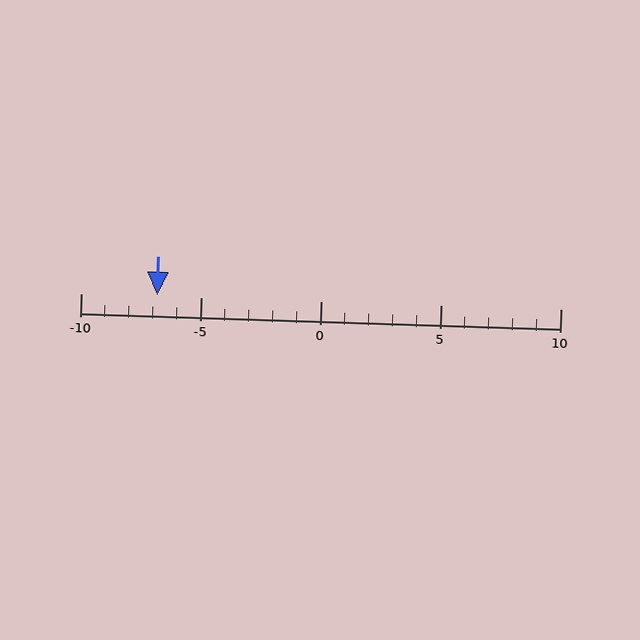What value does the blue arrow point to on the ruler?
The blue arrow points to approximately -7.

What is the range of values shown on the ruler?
The ruler shows values from -10 to 10.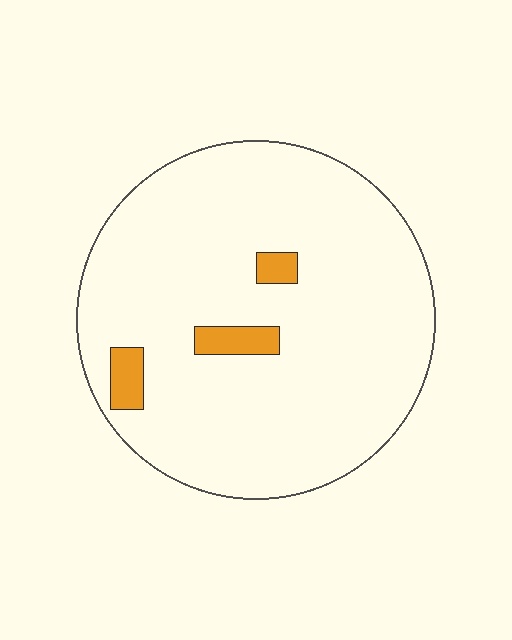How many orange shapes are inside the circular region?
3.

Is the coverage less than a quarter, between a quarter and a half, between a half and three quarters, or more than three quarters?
Less than a quarter.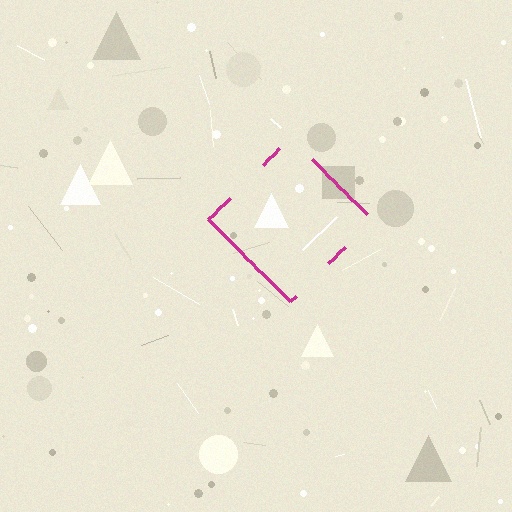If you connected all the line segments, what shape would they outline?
They would outline a diamond.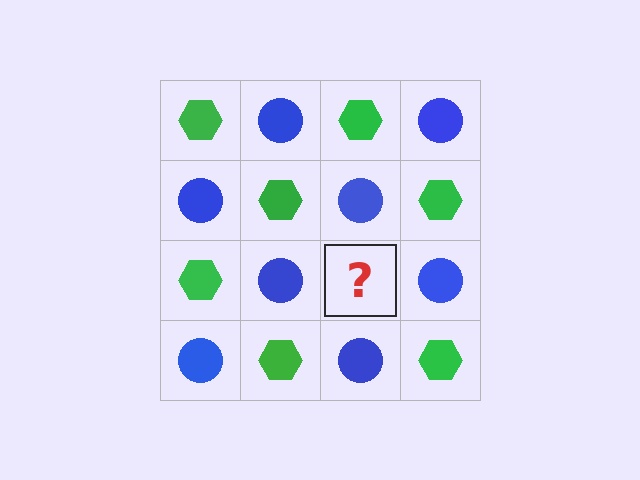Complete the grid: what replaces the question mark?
The question mark should be replaced with a green hexagon.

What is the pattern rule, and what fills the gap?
The rule is that it alternates green hexagon and blue circle in a checkerboard pattern. The gap should be filled with a green hexagon.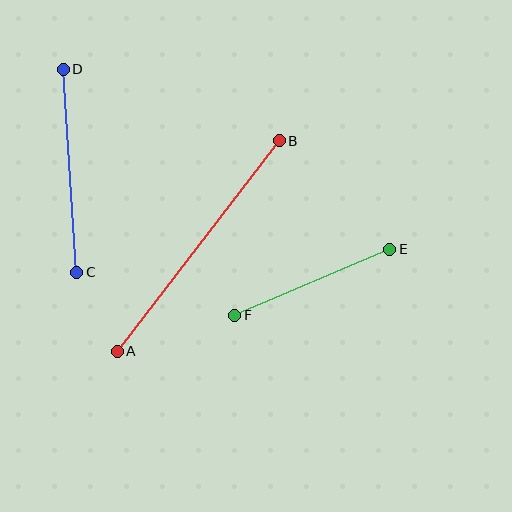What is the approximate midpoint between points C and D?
The midpoint is at approximately (70, 171) pixels.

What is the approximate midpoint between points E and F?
The midpoint is at approximately (312, 282) pixels.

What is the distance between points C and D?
The distance is approximately 204 pixels.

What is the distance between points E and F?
The distance is approximately 168 pixels.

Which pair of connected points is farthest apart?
Points A and B are farthest apart.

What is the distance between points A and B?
The distance is approximately 266 pixels.